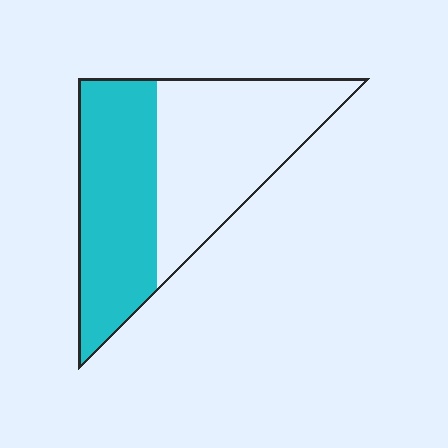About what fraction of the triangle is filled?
About one half (1/2).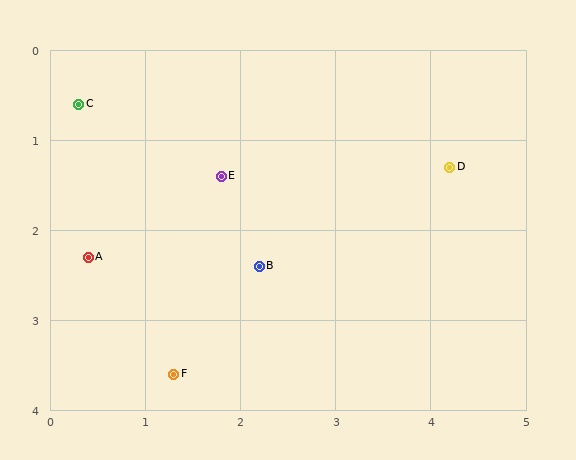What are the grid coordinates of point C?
Point C is at approximately (0.3, 0.6).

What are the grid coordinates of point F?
Point F is at approximately (1.3, 3.6).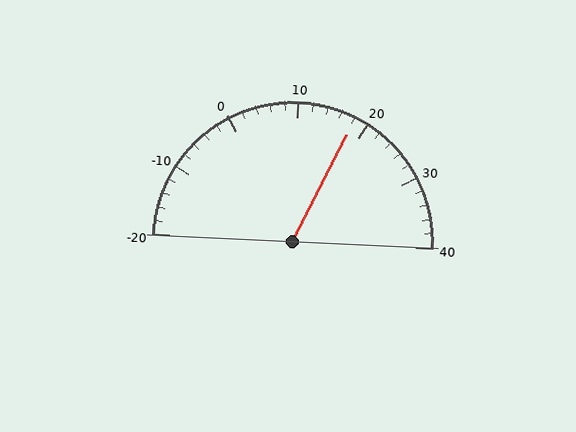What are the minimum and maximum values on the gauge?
The gauge ranges from -20 to 40.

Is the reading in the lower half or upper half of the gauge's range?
The reading is in the upper half of the range (-20 to 40).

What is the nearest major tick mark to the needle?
The nearest major tick mark is 20.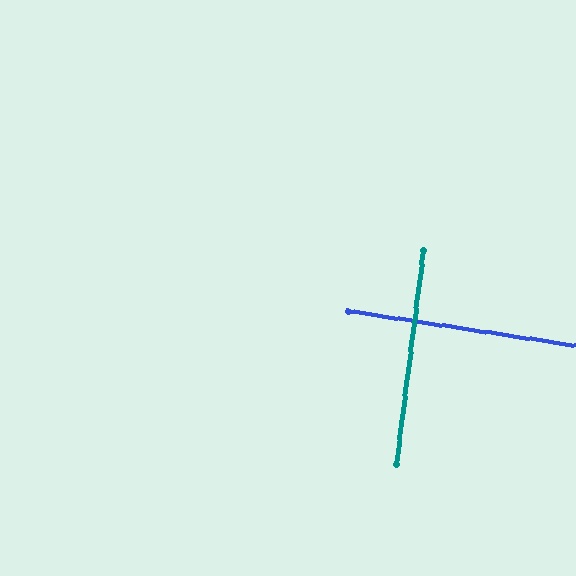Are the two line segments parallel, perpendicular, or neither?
Perpendicular — they meet at approximately 89°.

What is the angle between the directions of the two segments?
Approximately 89 degrees.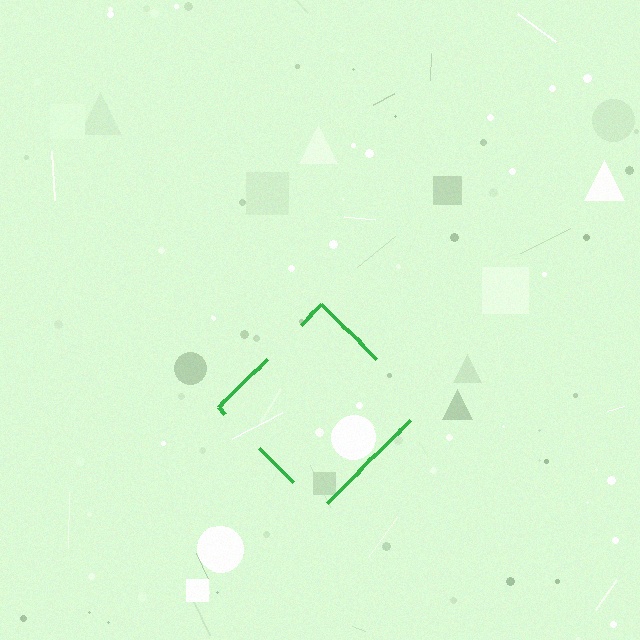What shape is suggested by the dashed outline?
The dashed outline suggests a diamond.